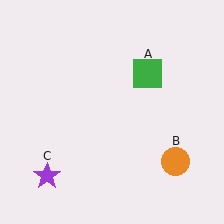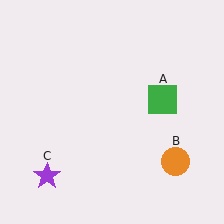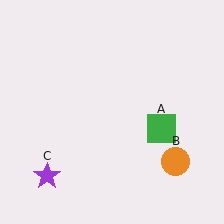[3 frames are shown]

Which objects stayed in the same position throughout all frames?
Orange circle (object B) and purple star (object C) remained stationary.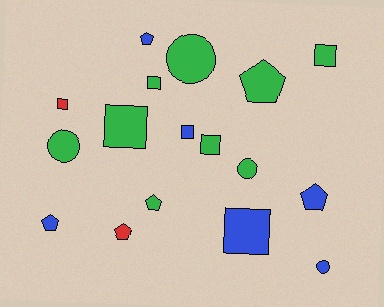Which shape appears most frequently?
Square, with 7 objects.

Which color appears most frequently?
Green, with 9 objects.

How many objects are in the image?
There are 17 objects.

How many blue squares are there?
There are 2 blue squares.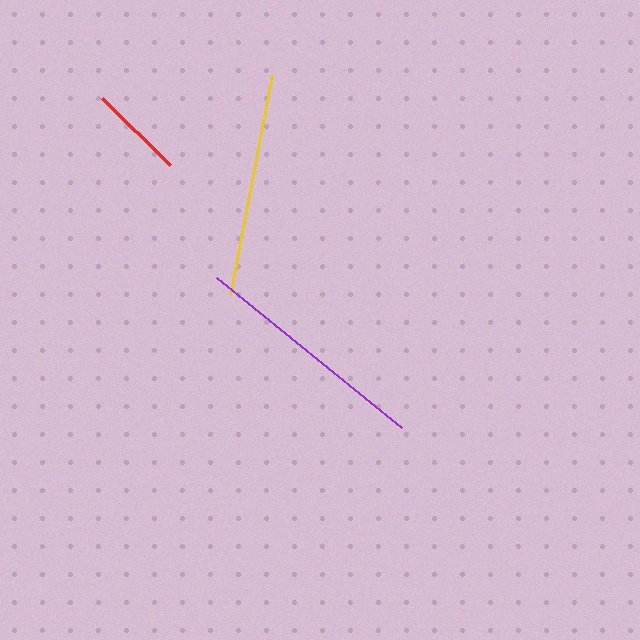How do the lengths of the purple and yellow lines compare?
The purple and yellow lines are approximately the same length.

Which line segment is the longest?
The purple line is the longest at approximately 239 pixels.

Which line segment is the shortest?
The red line is the shortest at approximately 95 pixels.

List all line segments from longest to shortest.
From longest to shortest: purple, yellow, red.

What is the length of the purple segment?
The purple segment is approximately 239 pixels long.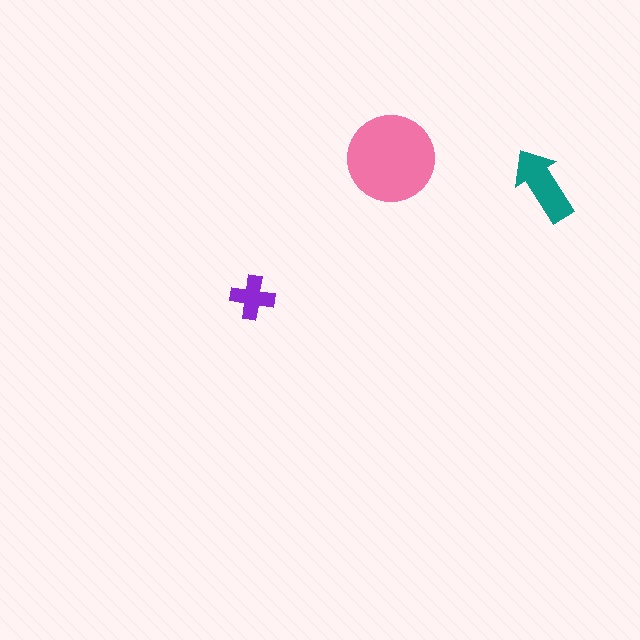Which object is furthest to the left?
The purple cross is leftmost.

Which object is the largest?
The pink circle.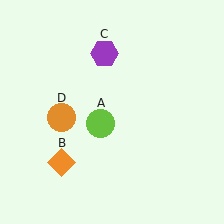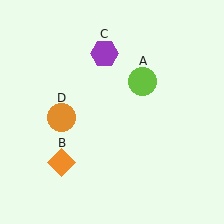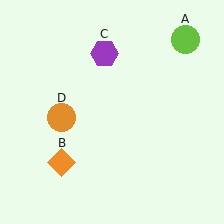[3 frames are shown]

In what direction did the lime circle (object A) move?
The lime circle (object A) moved up and to the right.